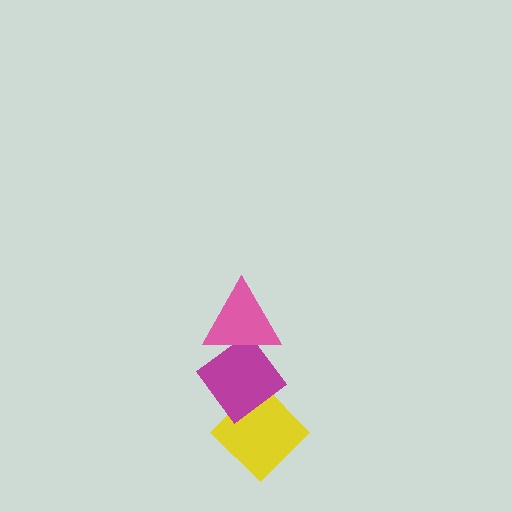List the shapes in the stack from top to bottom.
From top to bottom: the pink triangle, the magenta diamond, the yellow diamond.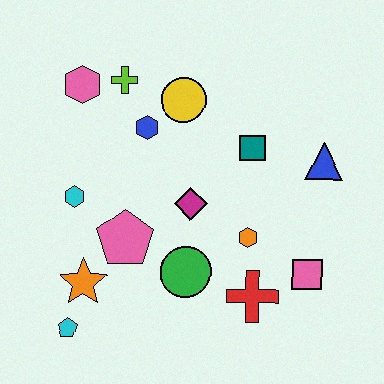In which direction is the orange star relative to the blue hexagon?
The orange star is below the blue hexagon.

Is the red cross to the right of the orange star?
Yes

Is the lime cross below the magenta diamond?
No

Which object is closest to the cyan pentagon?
The orange star is closest to the cyan pentagon.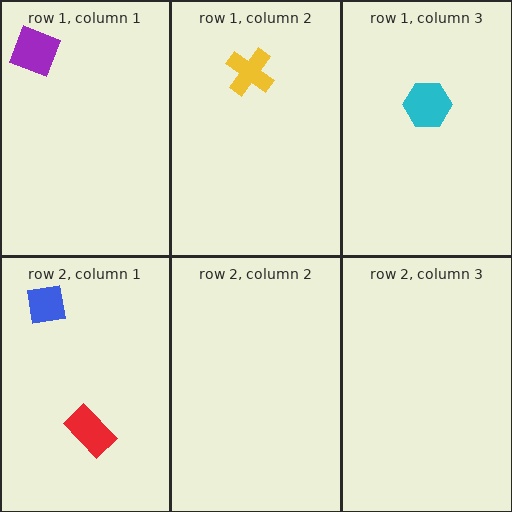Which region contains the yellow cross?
The row 1, column 2 region.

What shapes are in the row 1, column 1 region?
The purple square.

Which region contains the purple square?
The row 1, column 1 region.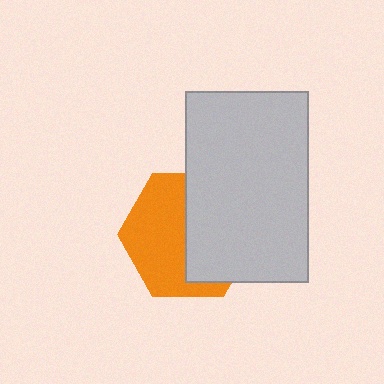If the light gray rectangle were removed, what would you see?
You would see the complete orange hexagon.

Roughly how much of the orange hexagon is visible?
About half of it is visible (roughly 52%).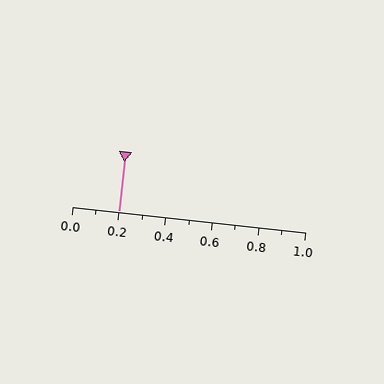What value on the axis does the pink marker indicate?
The marker indicates approximately 0.2.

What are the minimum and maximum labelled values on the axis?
The axis runs from 0.0 to 1.0.